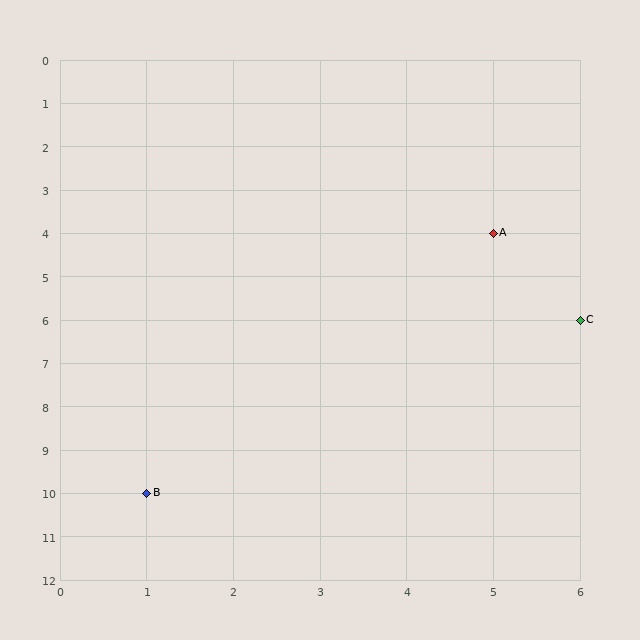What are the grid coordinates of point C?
Point C is at grid coordinates (6, 6).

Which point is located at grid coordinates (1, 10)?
Point B is at (1, 10).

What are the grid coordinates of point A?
Point A is at grid coordinates (5, 4).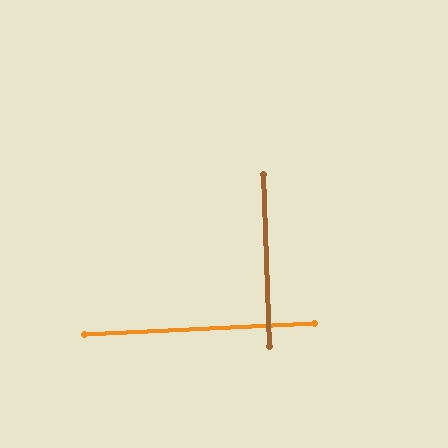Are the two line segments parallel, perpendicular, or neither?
Perpendicular — they meet at approximately 89°.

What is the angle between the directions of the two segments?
Approximately 89 degrees.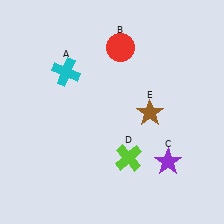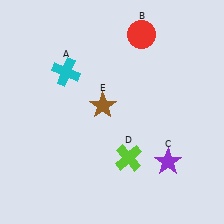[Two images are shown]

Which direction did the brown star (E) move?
The brown star (E) moved left.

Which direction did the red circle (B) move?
The red circle (B) moved right.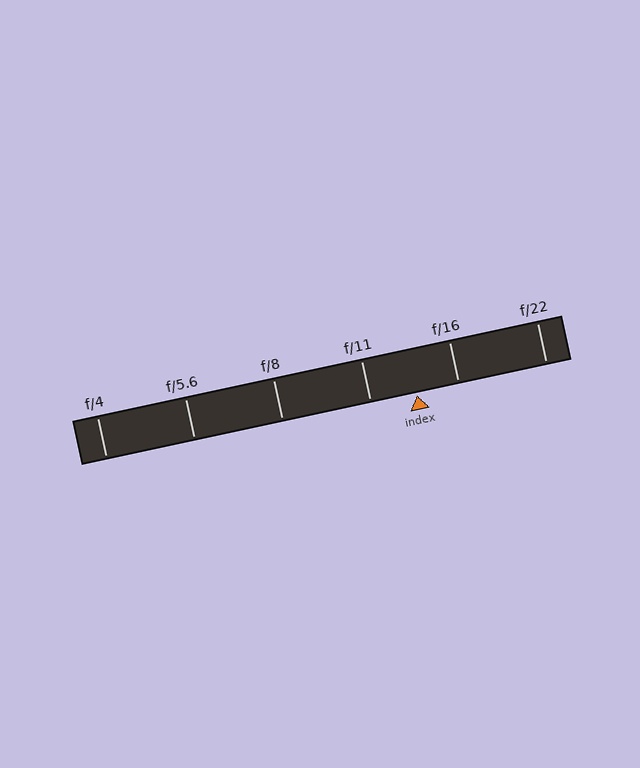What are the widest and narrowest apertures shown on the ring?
The widest aperture shown is f/4 and the narrowest is f/22.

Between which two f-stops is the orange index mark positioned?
The index mark is between f/11 and f/16.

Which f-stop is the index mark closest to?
The index mark is closest to f/16.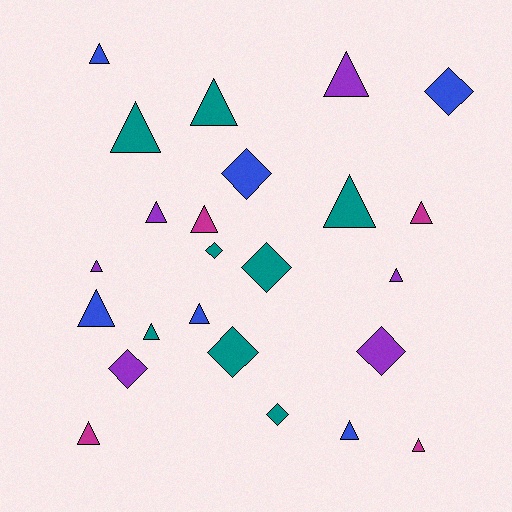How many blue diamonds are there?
There are 2 blue diamonds.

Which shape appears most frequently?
Triangle, with 16 objects.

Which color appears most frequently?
Teal, with 8 objects.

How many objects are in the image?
There are 24 objects.